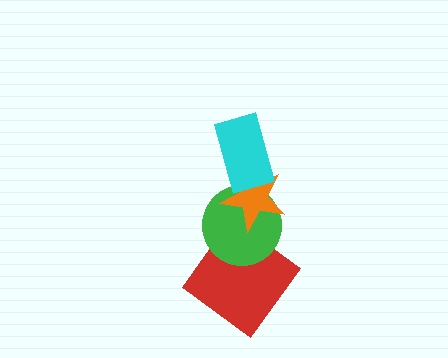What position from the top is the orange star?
The orange star is 2nd from the top.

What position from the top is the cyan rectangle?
The cyan rectangle is 1st from the top.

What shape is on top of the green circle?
The orange star is on top of the green circle.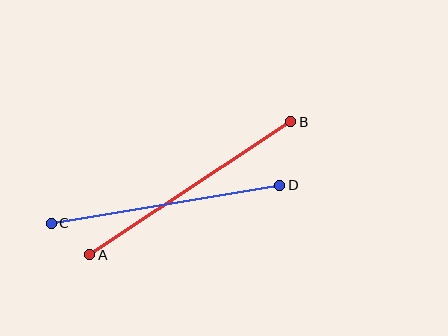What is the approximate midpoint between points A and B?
The midpoint is at approximately (190, 188) pixels.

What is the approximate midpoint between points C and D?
The midpoint is at approximately (165, 204) pixels.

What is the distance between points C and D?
The distance is approximately 232 pixels.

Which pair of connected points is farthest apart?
Points A and B are farthest apart.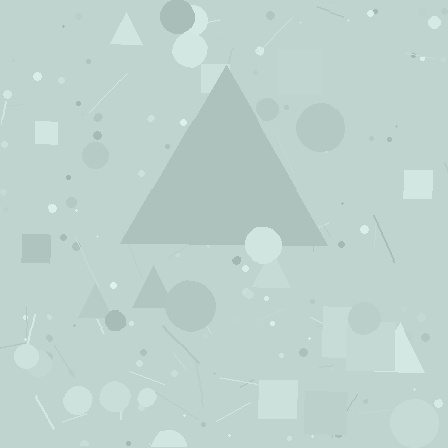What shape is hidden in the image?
A triangle is hidden in the image.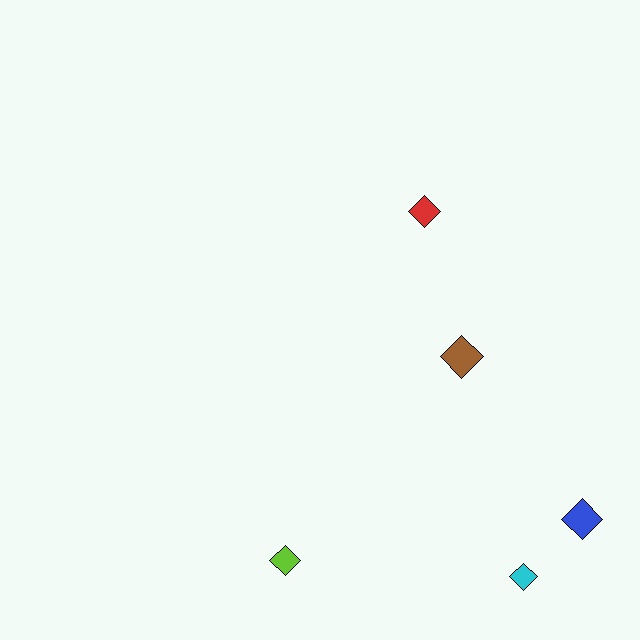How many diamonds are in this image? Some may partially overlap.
There are 5 diamonds.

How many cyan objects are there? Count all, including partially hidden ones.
There is 1 cyan object.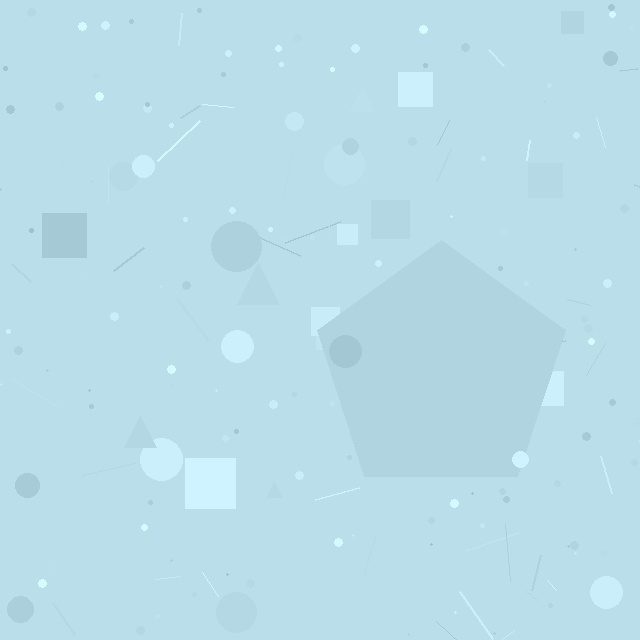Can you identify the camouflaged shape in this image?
The camouflaged shape is a pentagon.